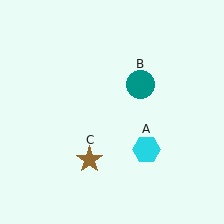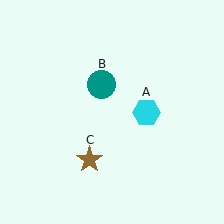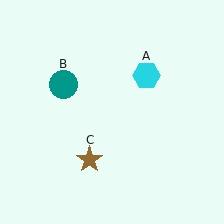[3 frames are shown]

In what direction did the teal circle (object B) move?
The teal circle (object B) moved left.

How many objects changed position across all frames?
2 objects changed position: cyan hexagon (object A), teal circle (object B).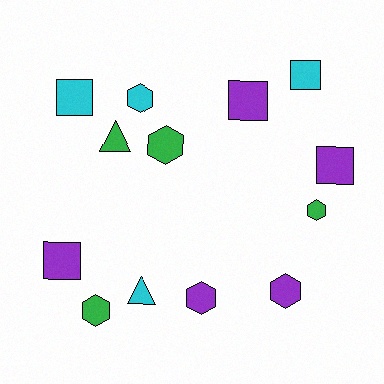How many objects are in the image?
There are 13 objects.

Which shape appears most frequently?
Hexagon, with 6 objects.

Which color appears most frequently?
Purple, with 5 objects.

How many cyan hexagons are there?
There is 1 cyan hexagon.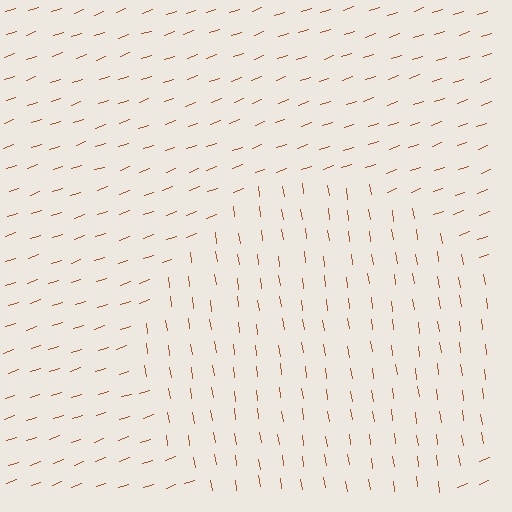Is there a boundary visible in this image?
Yes, there is a texture boundary formed by a change in line orientation.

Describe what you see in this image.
The image is filled with small brown line segments. A circle region in the image has lines oriented differently from the surrounding lines, creating a visible texture boundary.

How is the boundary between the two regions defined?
The boundary is defined purely by a change in line orientation (approximately 79 degrees difference). All lines are the same color and thickness.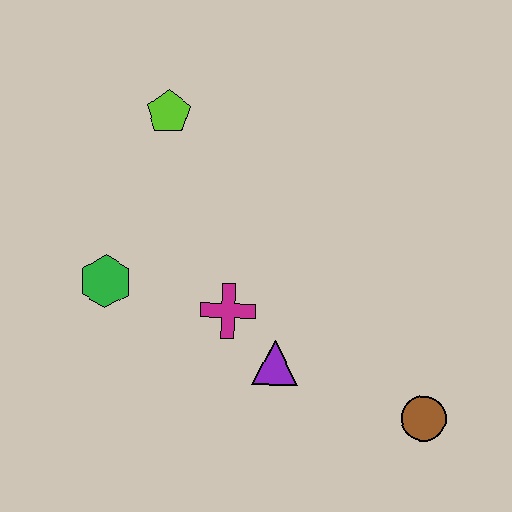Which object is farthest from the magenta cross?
The brown circle is farthest from the magenta cross.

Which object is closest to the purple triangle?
The magenta cross is closest to the purple triangle.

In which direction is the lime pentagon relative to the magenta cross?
The lime pentagon is above the magenta cross.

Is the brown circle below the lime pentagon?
Yes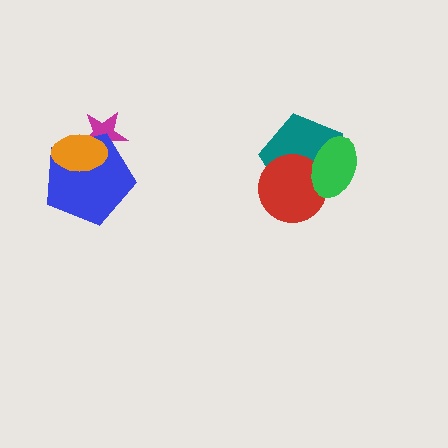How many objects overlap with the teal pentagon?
2 objects overlap with the teal pentagon.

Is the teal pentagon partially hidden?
Yes, it is partially covered by another shape.